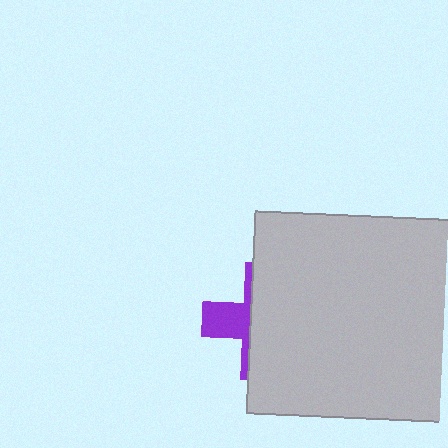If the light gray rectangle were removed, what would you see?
You would see the complete purple cross.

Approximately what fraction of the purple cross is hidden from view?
Roughly 69% of the purple cross is hidden behind the light gray rectangle.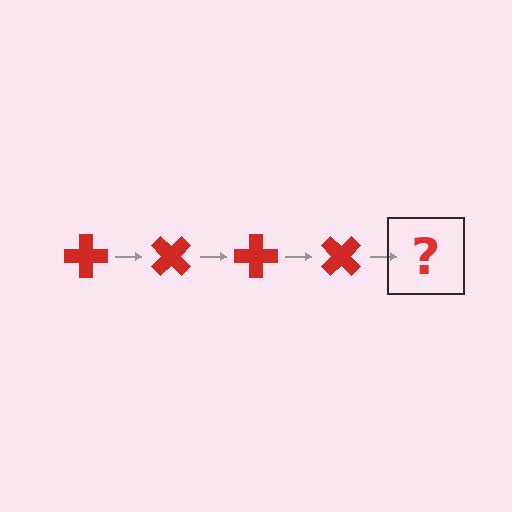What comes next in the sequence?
The next element should be a red cross rotated 180 degrees.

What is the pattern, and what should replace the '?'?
The pattern is that the cross rotates 45 degrees each step. The '?' should be a red cross rotated 180 degrees.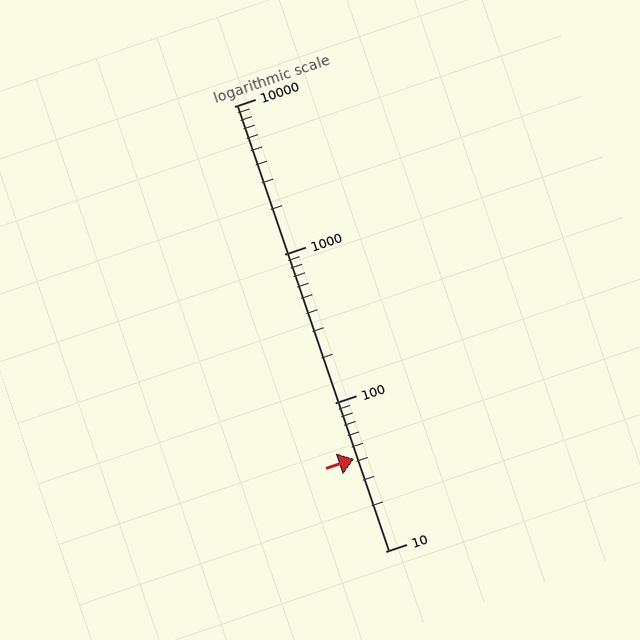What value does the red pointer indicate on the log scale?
The pointer indicates approximately 42.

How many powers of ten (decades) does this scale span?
The scale spans 3 decades, from 10 to 10000.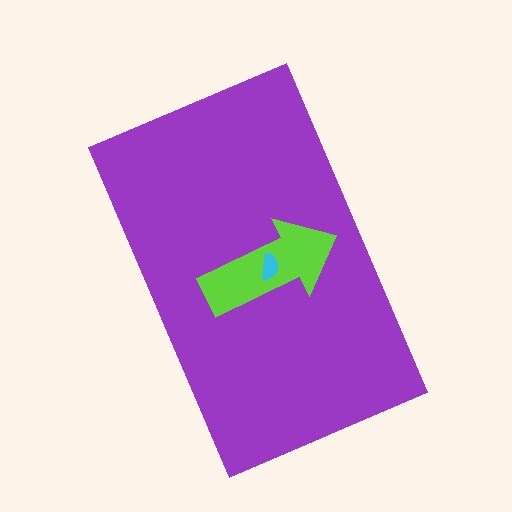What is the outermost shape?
The purple rectangle.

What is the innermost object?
The cyan semicircle.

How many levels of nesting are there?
3.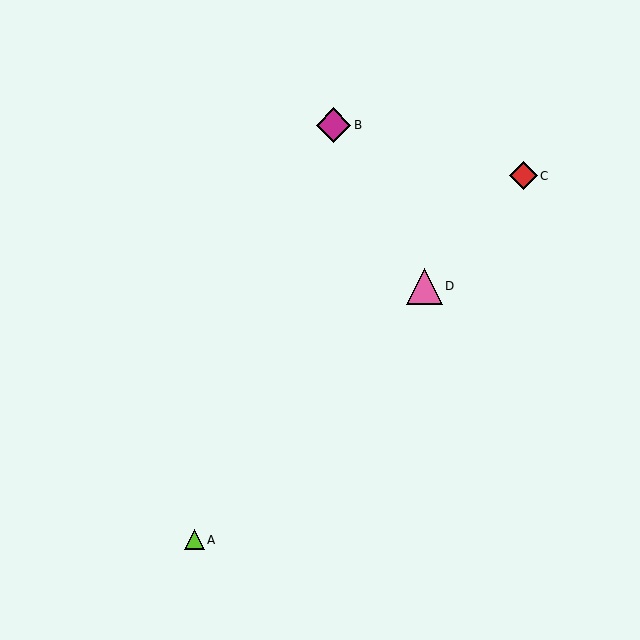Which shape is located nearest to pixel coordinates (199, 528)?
The lime triangle (labeled A) at (194, 540) is nearest to that location.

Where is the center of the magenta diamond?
The center of the magenta diamond is at (334, 125).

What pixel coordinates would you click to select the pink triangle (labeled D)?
Click at (424, 287) to select the pink triangle D.